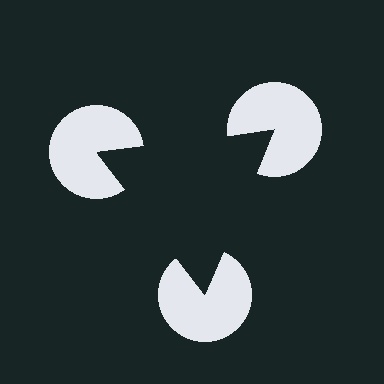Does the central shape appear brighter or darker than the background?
It typically appears slightly darker than the background, even though no actual brightness change is drawn.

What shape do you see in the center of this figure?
An illusory triangle — its edges are inferred from the aligned wedge cuts in the pac-man discs, not physically drawn.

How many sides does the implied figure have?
3 sides.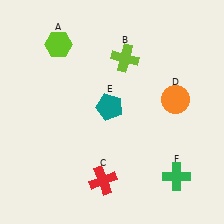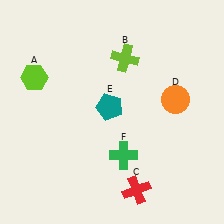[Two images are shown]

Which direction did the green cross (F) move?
The green cross (F) moved left.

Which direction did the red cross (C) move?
The red cross (C) moved right.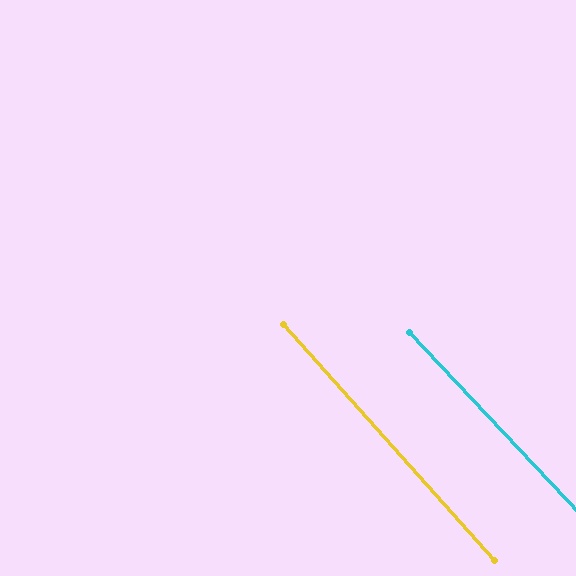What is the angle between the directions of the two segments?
Approximately 1 degree.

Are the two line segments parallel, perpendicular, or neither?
Parallel — their directions differ by only 1.4°.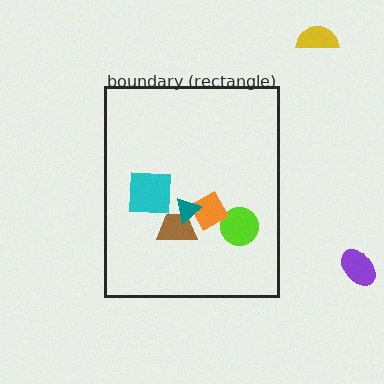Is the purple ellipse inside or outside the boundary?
Outside.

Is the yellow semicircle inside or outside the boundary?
Outside.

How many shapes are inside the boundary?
5 inside, 2 outside.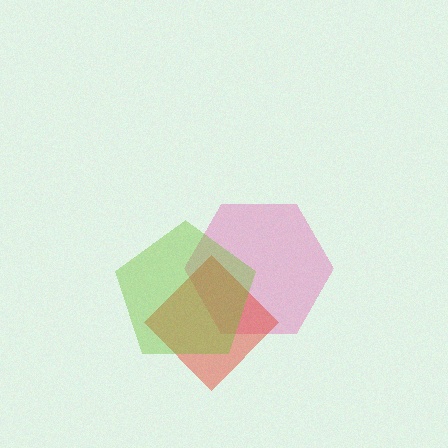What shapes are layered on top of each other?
The layered shapes are: a pink hexagon, a red diamond, a lime pentagon.